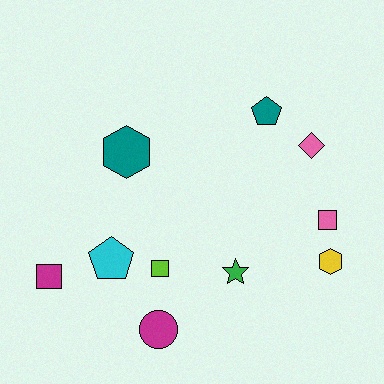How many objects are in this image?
There are 10 objects.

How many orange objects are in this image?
There are no orange objects.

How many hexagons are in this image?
There are 2 hexagons.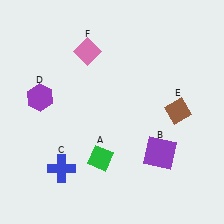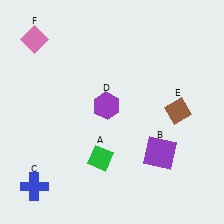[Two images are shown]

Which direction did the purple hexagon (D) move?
The purple hexagon (D) moved right.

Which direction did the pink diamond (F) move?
The pink diamond (F) moved left.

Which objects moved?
The objects that moved are: the blue cross (C), the purple hexagon (D), the pink diamond (F).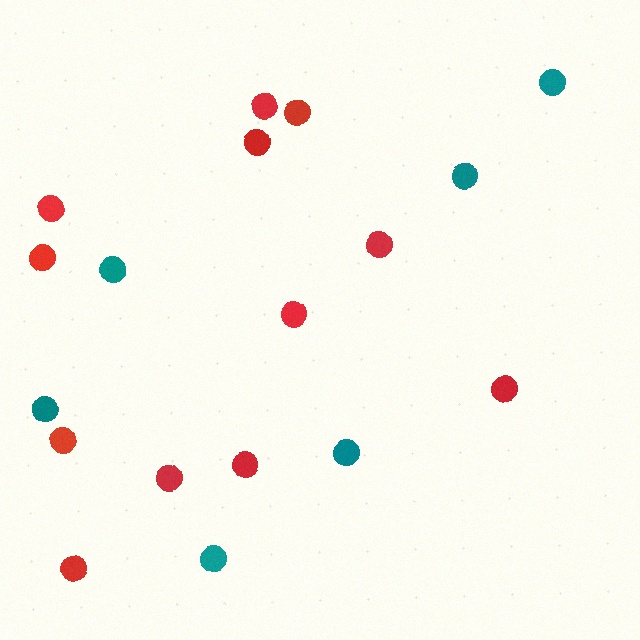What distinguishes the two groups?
There are 2 groups: one group of red circles (12) and one group of teal circles (6).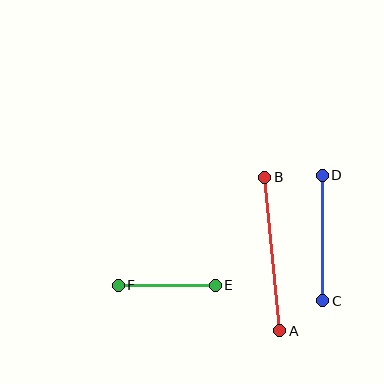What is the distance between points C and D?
The distance is approximately 126 pixels.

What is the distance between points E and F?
The distance is approximately 97 pixels.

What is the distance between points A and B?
The distance is approximately 154 pixels.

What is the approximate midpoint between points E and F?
The midpoint is at approximately (167, 285) pixels.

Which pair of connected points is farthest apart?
Points A and B are farthest apart.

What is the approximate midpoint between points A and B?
The midpoint is at approximately (272, 254) pixels.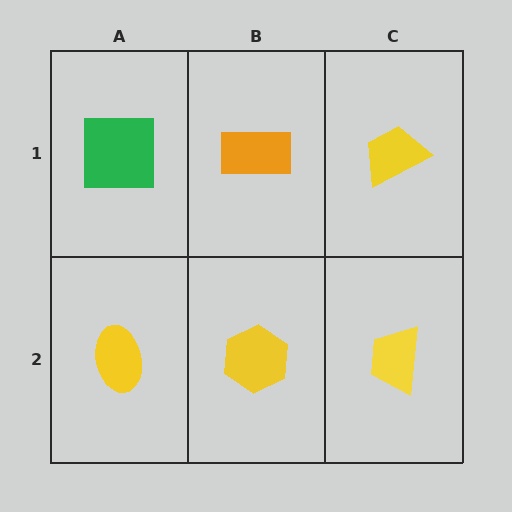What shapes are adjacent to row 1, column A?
A yellow ellipse (row 2, column A), an orange rectangle (row 1, column B).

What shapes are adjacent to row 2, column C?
A yellow trapezoid (row 1, column C), a yellow hexagon (row 2, column B).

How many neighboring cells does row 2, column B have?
3.